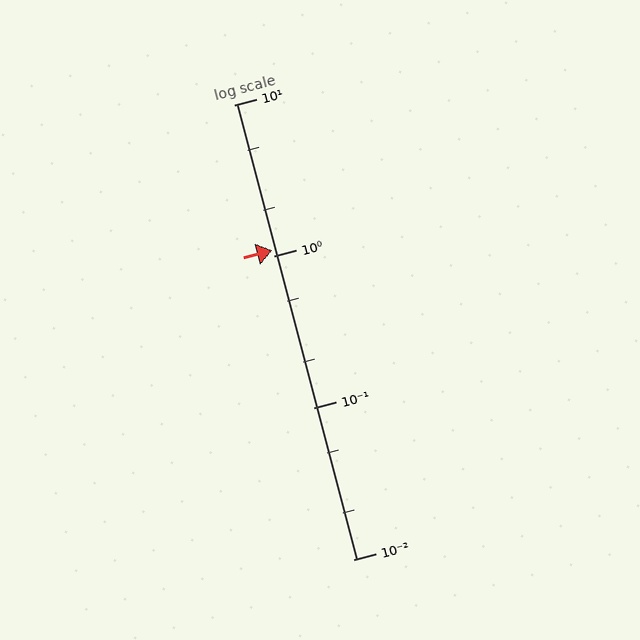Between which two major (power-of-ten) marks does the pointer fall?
The pointer is between 1 and 10.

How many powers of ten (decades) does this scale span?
The scale spans 3 decades, from 0.01 to 10.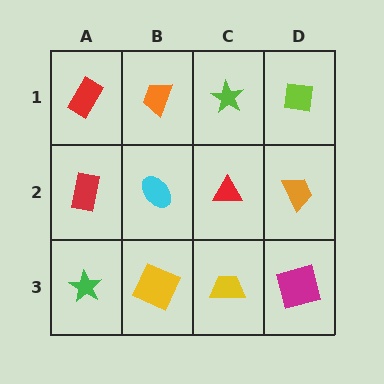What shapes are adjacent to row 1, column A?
A red rectangle (row 2, column A), an orange trapezoid (row 1, column B).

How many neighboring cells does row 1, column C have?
3.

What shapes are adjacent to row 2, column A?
A red rectangle (row 1, column A), a green star (row 3, column A), a cyan ellipse (row 2, column B).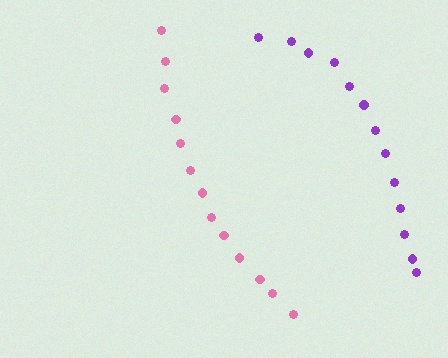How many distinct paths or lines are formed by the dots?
There are 2 distinct paths.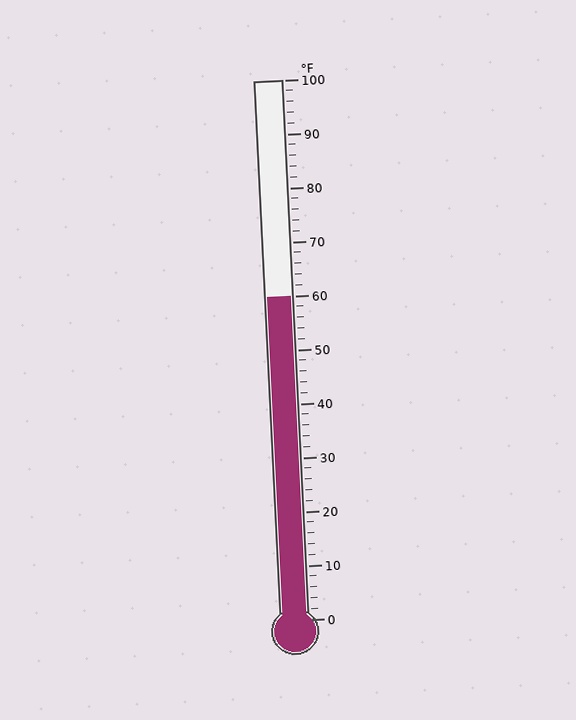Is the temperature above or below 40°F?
The temperature is above 40°F.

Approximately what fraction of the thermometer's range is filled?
The thermometer is filled to approximately 60% of its range.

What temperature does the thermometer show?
The thermometer shows approximately 60°F.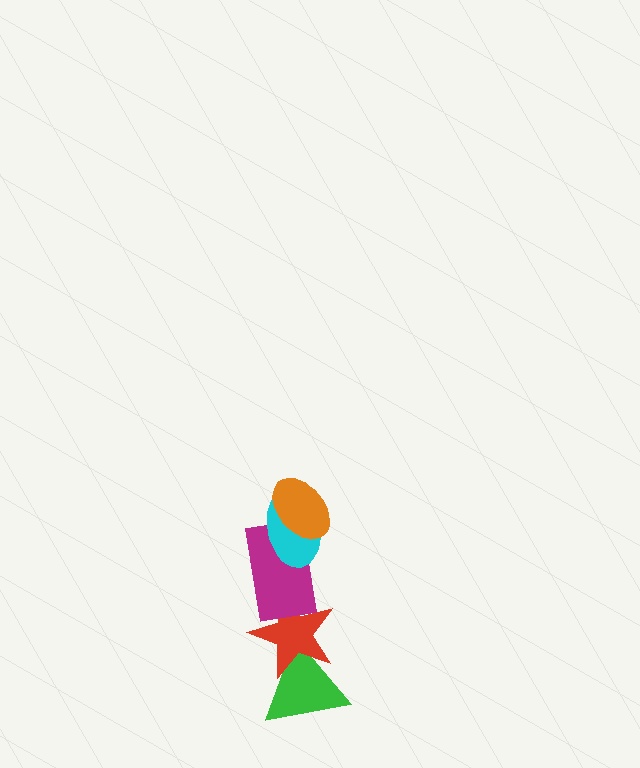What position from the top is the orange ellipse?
The orange ellipse is 1st from the top.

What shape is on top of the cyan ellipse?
The orange ellipse is on top of the cyan ellipse.